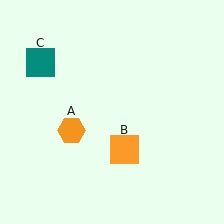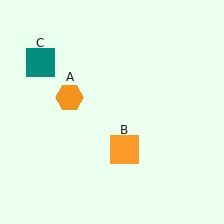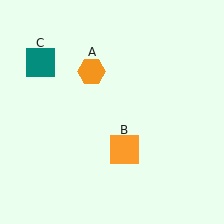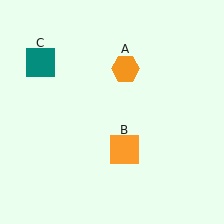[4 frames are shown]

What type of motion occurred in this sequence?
The orange hexagon (object A) rotated clockwise around the center of the scene.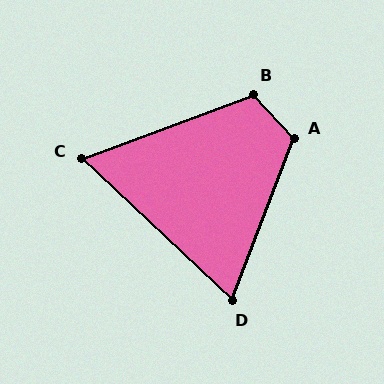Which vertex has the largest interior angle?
A, at approximately 116 degrees.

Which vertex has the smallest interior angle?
C, at approximately 64 degrees.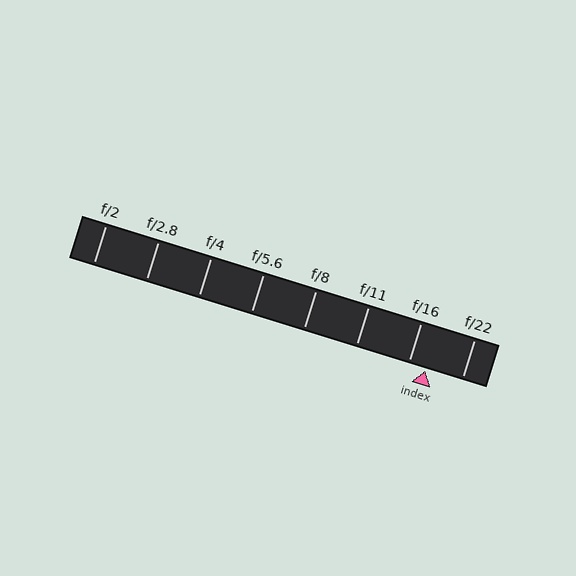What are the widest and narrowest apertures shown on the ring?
The widest aperture shown is f/2 and the narrowest is f/22.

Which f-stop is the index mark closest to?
The index mark is closest to f/16.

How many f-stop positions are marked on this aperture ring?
There are 8 f-stop positions marked.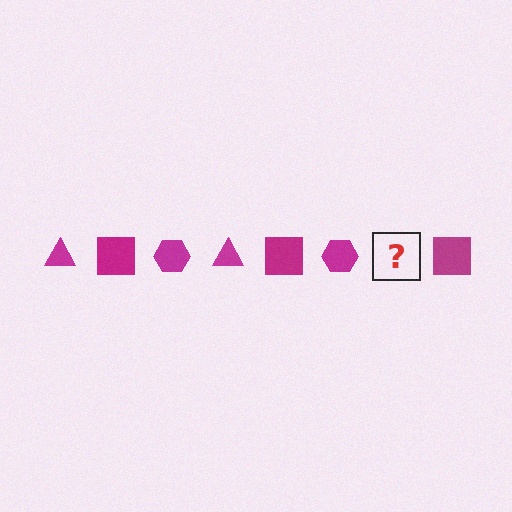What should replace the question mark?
The question mark should be replaced with a magenta triangle.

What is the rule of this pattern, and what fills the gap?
The rule is that the pattern cycles through triangle, square, hexagon shapes in magenta. The gap should be filled with a magenta triangle.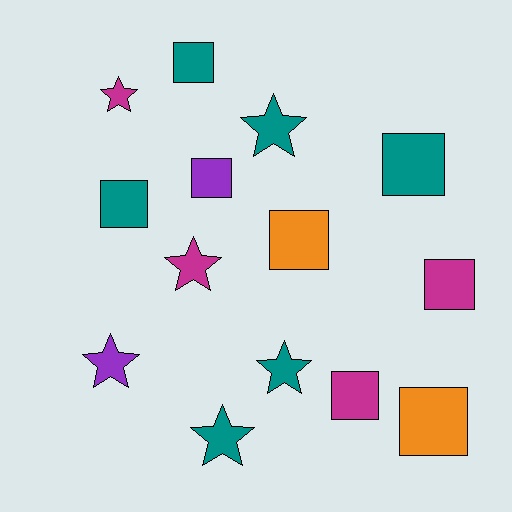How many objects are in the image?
There are 14 objects.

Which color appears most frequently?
Teal, with 6 objects.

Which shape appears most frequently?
Square, with 8 objects.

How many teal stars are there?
There are 3 teal stars.